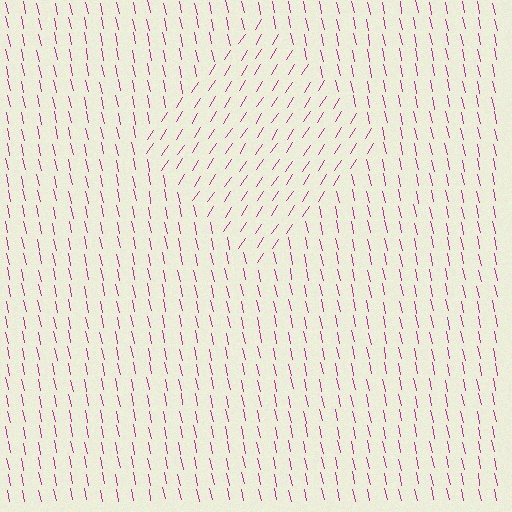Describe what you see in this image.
The image is filled with small magenta line segments. A diamond region in the image has lines oriented differently from the surrounding lines, creating a visible texture boundary.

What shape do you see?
I see a diamond.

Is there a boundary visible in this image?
Yes, there is a texture boundary formed by a change in line orientation.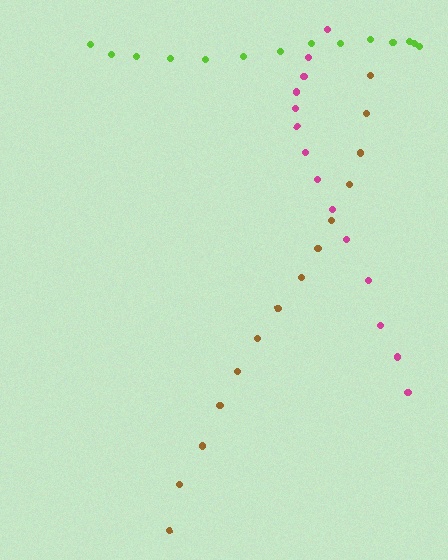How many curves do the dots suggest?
There are 3 distinct paths.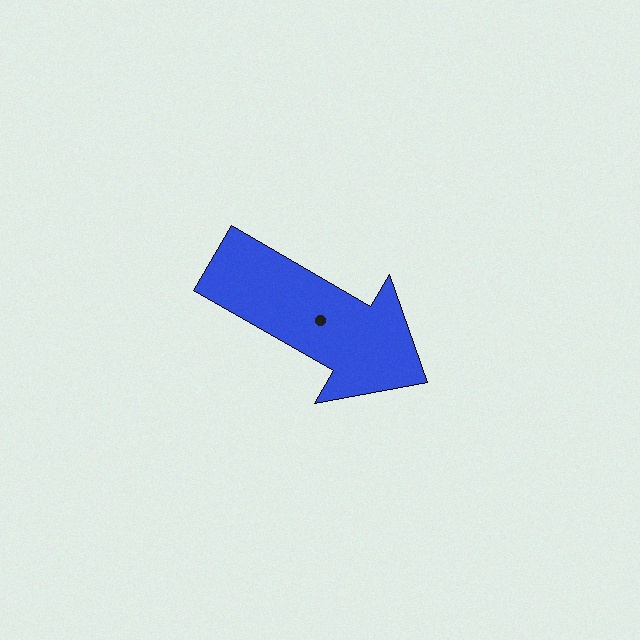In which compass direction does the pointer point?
Southeast.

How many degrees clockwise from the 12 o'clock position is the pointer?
Approximately 120 degrees.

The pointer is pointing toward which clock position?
Roughly 4 o'clock.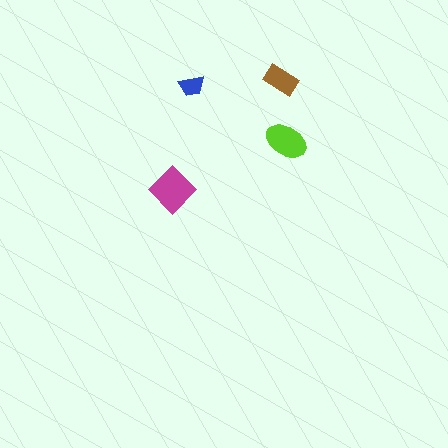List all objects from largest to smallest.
The magenta diamond, the lime ellipse, the brown rectangle, the blue trapezoid.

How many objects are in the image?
There are 4 objects in the image.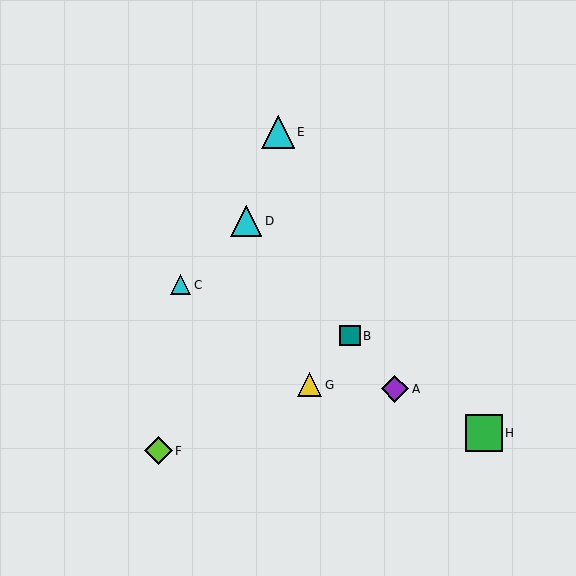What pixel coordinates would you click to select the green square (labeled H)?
Click at (484, 433) to select the green square H.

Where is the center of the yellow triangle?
The center of the yellow triangle is at (310, 385).